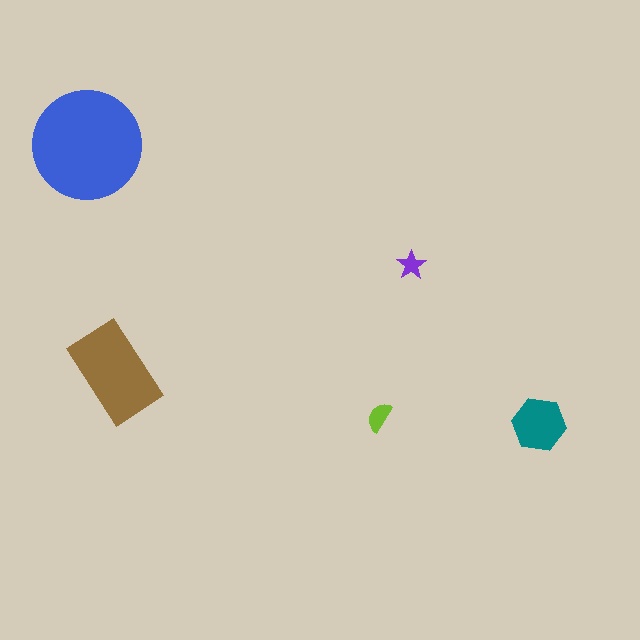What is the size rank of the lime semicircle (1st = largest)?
4th.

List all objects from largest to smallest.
The blue circle, the brown rectangle, the teal hexagon, the lime semicircle, the purple star.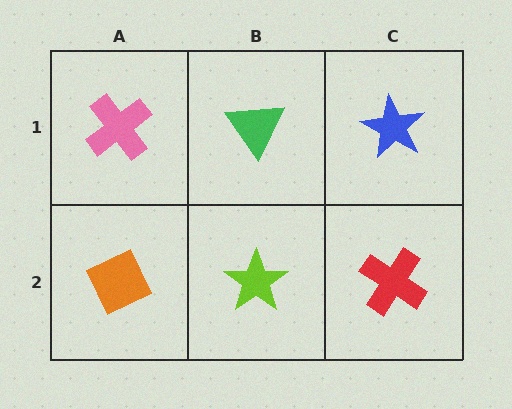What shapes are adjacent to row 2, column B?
A green triangle (row 1, column B), an orange diamond (row 2, column A), a red cross (row 2, column C).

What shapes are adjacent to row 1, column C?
A red cross (row 2, column C), a green triangle (row 1, column B).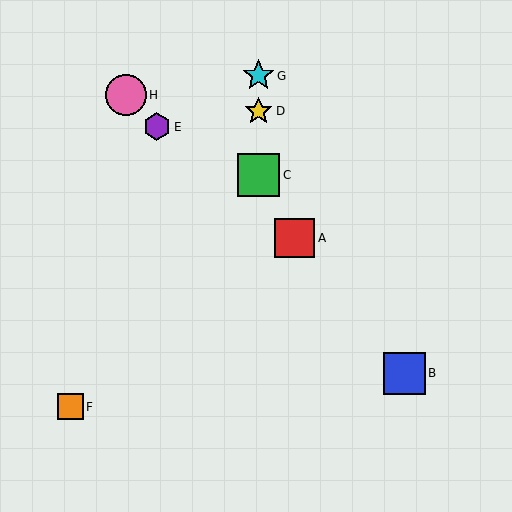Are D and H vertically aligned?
No, D is at x≈259 and H is at x≈126.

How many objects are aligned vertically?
3 objects (C, D, G) are aligned vertically.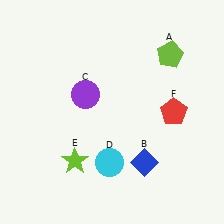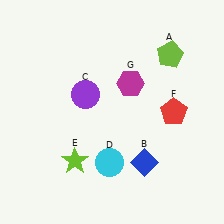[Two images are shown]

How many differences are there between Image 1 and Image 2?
There is 1 difference between the two images.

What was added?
A magenta hexagon (G) was added in Image 2.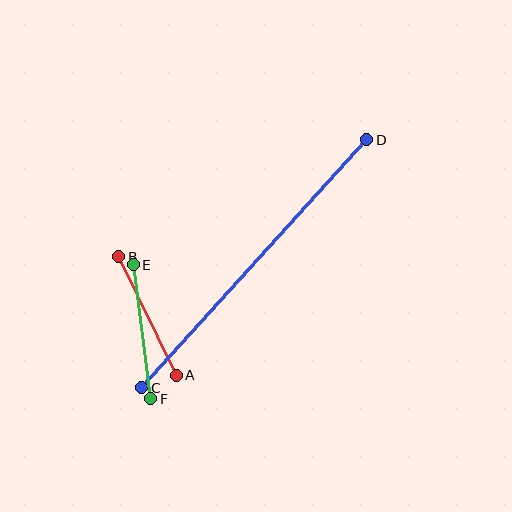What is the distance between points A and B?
The distance is approximately 132 pixels.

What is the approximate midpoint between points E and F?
The midpoint is at approximately (142, 332) pixels.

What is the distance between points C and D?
The distance is approximately 335 pixels.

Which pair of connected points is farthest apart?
Points C and D are farthest apart.